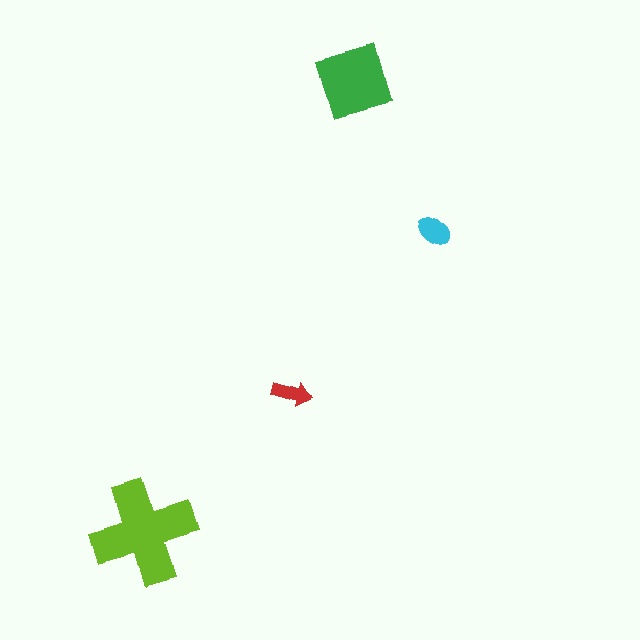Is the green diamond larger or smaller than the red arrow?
Larger.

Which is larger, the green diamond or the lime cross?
The lime cross.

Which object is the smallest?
The red arrow.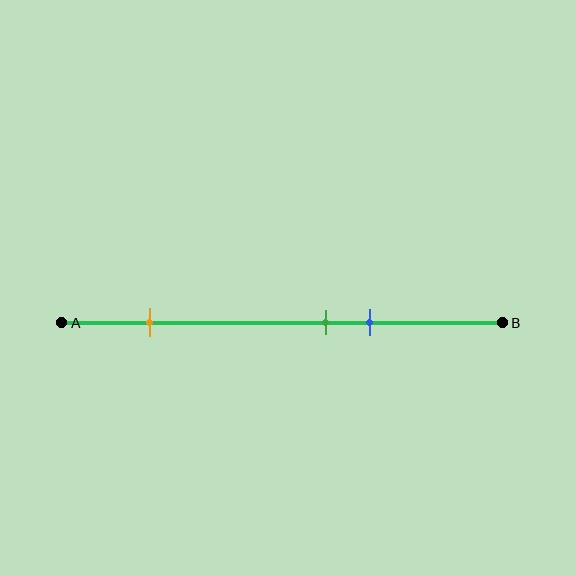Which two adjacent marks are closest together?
The green and blue marks are the closest adjacent pair.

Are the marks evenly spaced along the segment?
No, the marks are not evenly spaced.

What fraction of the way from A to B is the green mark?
The green mark is approximately 60% (0.6) of the way from A to B.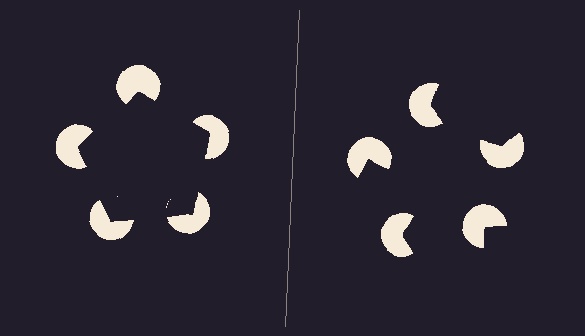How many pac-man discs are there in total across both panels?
10 — 5 on each side.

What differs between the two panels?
The pac-man discs are positioned identically on both sides; only the wedge orientations differ. On the left they align to a pentagon; on the right they are misaligned.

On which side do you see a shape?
An illusory pentagon appears on the left side. On the right side the wedge cuts are rotated, so no coherent shape forms.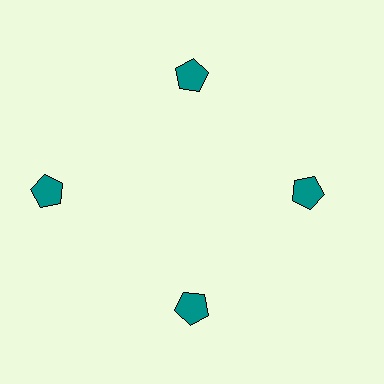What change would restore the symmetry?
The symmetry would be restored by moving it inward, back onto the ring so that all 4 pentagons sit at equal angles and equal distance from the center.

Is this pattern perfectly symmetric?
No. The 4 teal pentagons are arranged in a ring, but one element near the 9 o'clock position is pushed outward from the center, breaking the 4-fold rotational symmetry.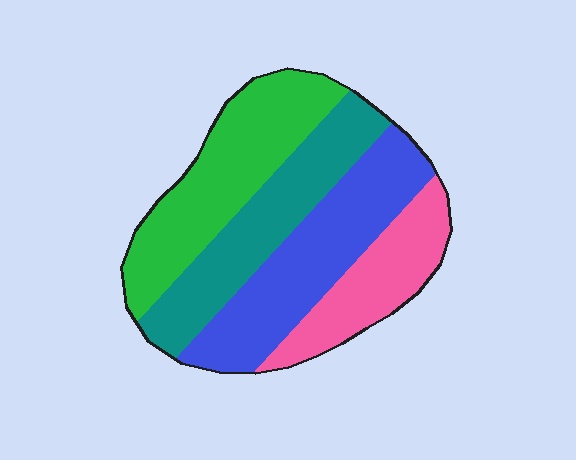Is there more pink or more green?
Green.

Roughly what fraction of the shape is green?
Green takes up about one quarter (1/4) of the shape.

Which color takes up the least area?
Pink, at roughly 20%.